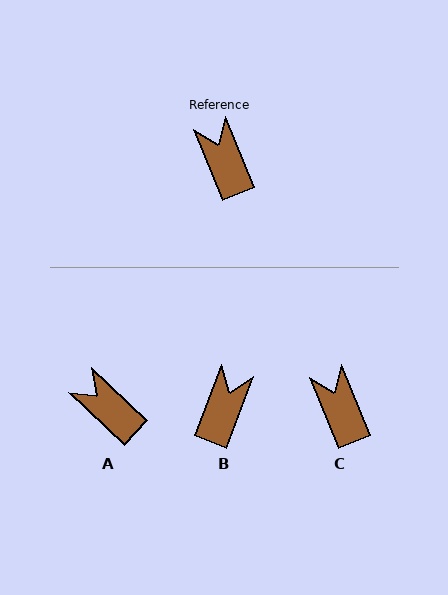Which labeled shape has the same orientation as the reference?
C.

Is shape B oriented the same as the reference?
No, it is off by about 43 degrees.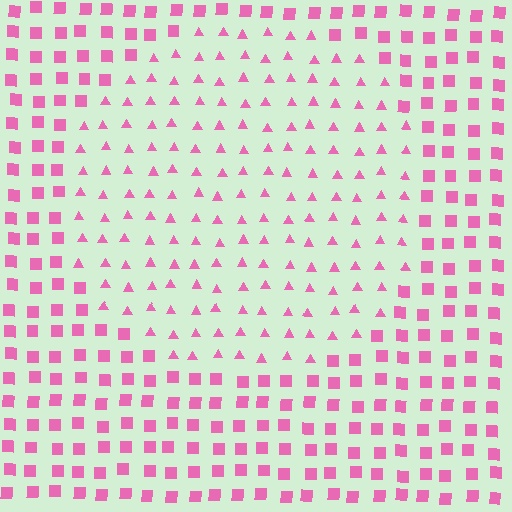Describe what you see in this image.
The image is filled with small pink elements arranged in a uniform grid. A circle-shaped region contains triangles, while the surrounding area contains squares. The boundary is defined purely by the change in element shape.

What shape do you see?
I see a circle.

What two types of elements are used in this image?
The image uses triangles inside the circle region and squares outside it.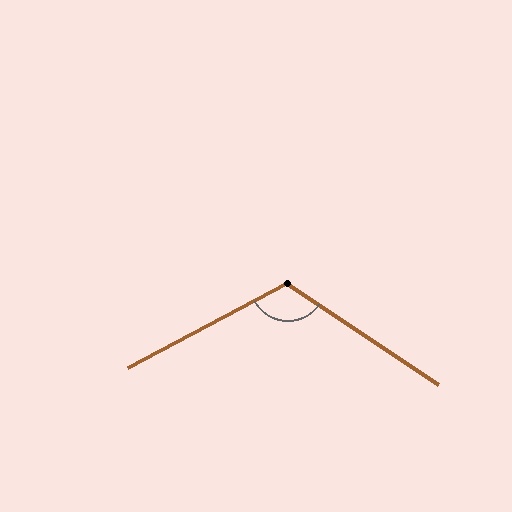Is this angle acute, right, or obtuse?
It is obtuse.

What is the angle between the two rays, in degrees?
Approximately 118 degrees.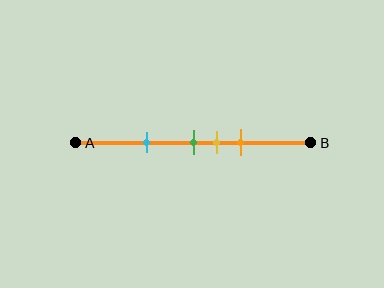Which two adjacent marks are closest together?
The green and yellow marks are the closest adjacent pair.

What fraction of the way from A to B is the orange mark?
The orange mark is approximately 70% (0.7) of the way from A to B.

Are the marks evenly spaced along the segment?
No, the marks are not evenly spaced.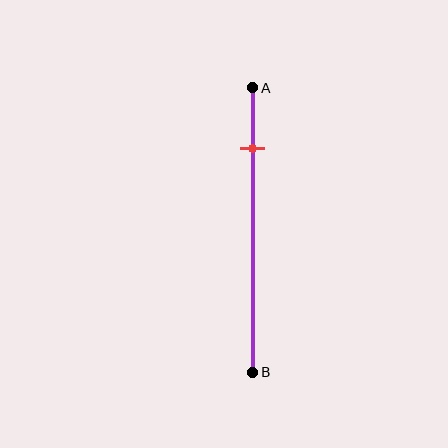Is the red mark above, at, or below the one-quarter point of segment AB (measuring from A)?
The red mark is above the one-quarter point of segment AB.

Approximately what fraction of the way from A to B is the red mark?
The red mark is approximately 20% of the way from A to B.